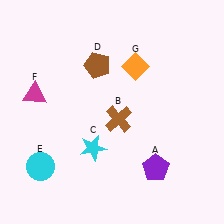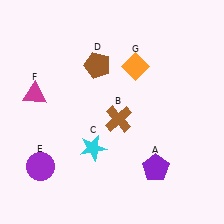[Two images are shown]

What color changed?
The circle (E) changed from cyan in Image 1 to purple in Image 2.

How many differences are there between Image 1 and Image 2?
There is 1 difference between the two images.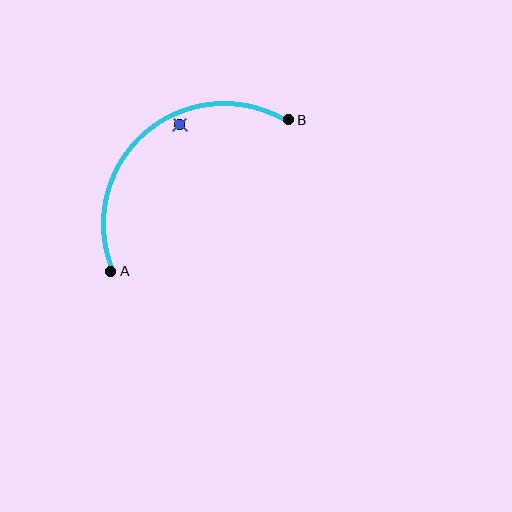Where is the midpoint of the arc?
The arc midpoint is the point on the curve farthest from the straight line joining A and B. It sits above and to the left of that line.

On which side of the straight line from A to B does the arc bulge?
The arc bulges above and to the left of the straight line connecting A and B.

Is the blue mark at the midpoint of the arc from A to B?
No — the blue mark does not lie on the arc at all. It sits slightly inside the curve.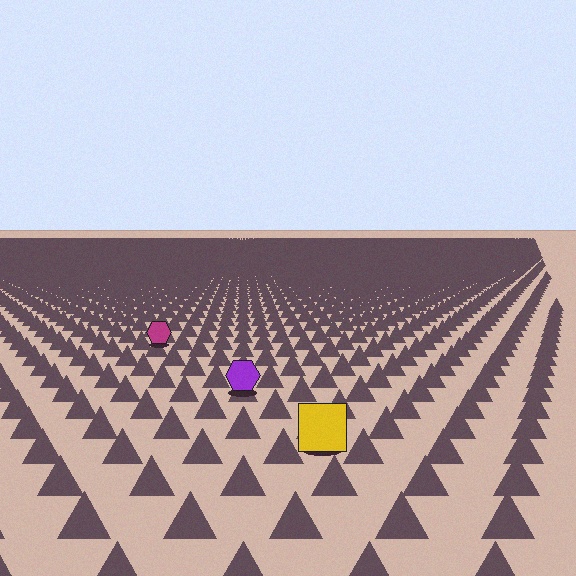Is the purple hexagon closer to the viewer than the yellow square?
No. The yellow square is closer — you can tell from the texture gradient: the ground texture is coarser near it.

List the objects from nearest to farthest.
From nearest to farthest: the yellow square, the purple hexagon, the magenta hexagon.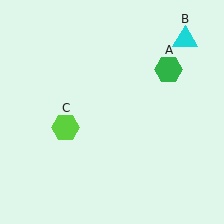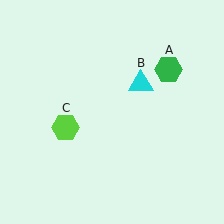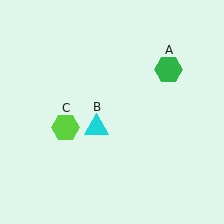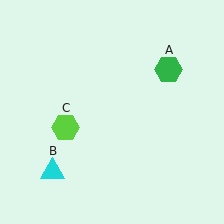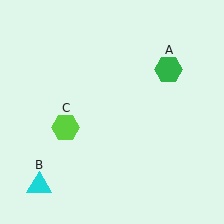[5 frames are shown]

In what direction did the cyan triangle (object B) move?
The cyan triangle (object B) moved down and to the left.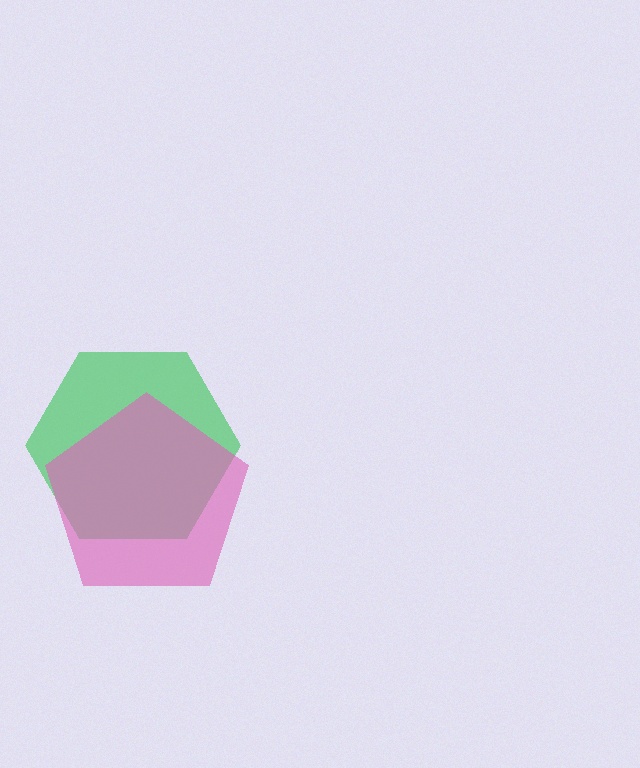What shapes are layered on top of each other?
The layered shapes are: a green hexagon, a pink pentagon.